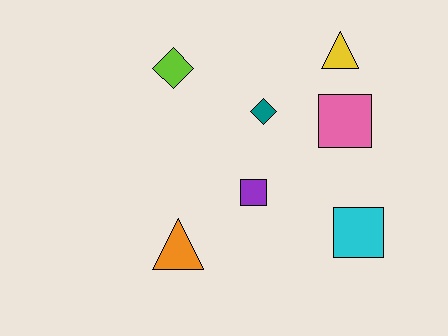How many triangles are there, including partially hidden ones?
There are 2 triangles.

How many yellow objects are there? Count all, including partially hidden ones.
There is 1 yellow object.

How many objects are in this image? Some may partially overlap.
There are 7 objects.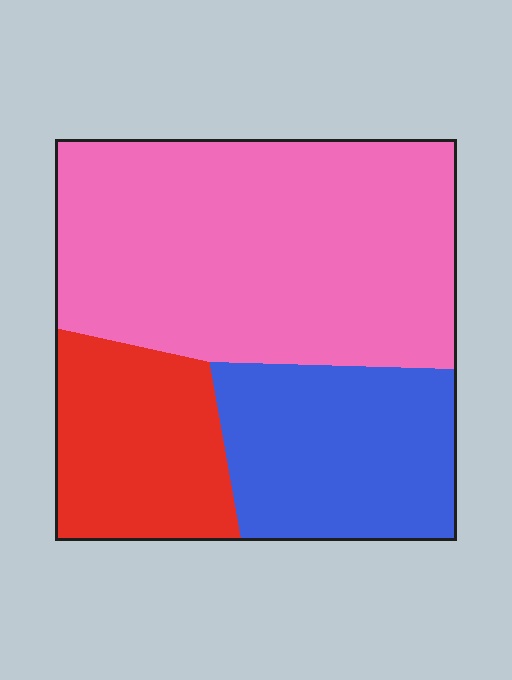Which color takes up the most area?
Pink, at roughly 55%.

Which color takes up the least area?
Red, at roughly 20%.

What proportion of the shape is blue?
Blue takes up about one quarter (1/4) of the shape.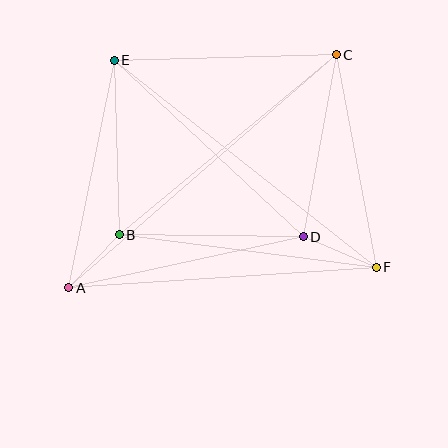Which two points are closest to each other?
Points A and B are closest to each other.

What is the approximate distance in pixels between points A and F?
The distance between A and F is approximately 309 pixels.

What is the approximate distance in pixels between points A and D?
The distance between A and D is approximately 240 pixels.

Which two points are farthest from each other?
Points A and C are farthest from each other.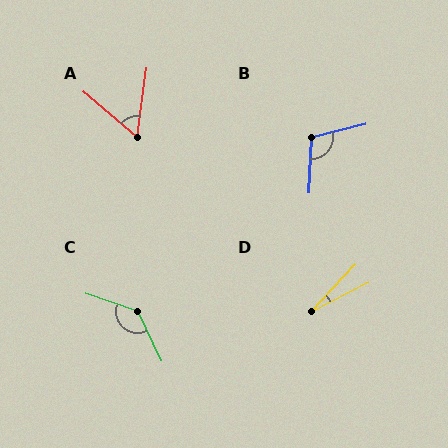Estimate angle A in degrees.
Approximately 57 degrees.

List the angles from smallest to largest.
D (20°), A (57°), B (107°), C (133°).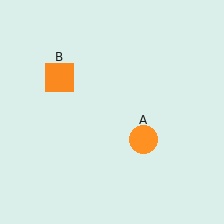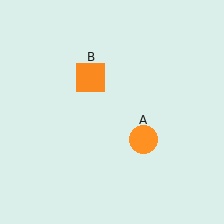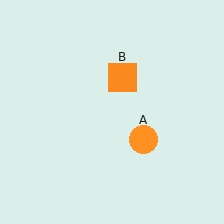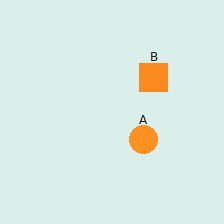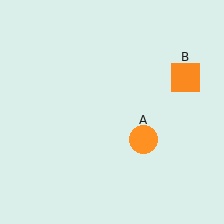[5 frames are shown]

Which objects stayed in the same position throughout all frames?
Orange circle (object A) remained stationary.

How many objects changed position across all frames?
1 object changed position: orange square (object B).